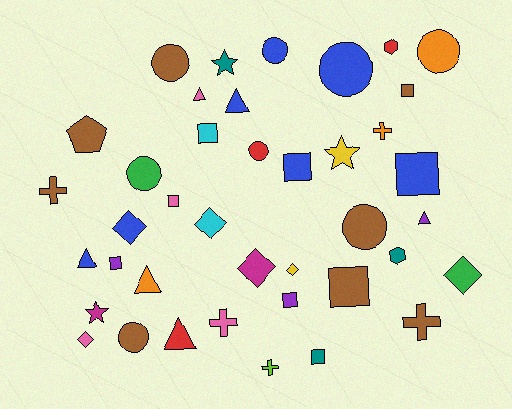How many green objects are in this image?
There are 2 green objects.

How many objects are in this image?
There are 40 objects.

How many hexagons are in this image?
There are 2 hexagons.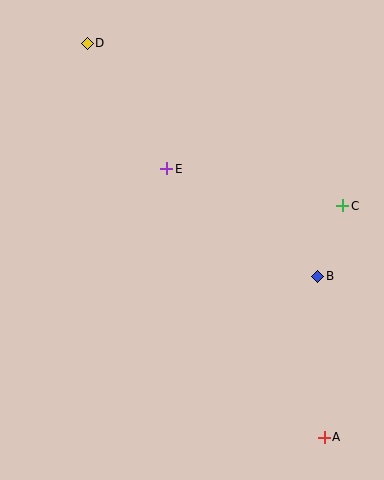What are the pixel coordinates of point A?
Point A is at (324, 437).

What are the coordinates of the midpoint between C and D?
The midpoint between C and D is at (215, 125).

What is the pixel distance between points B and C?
The distance between B and C is 75 pixels.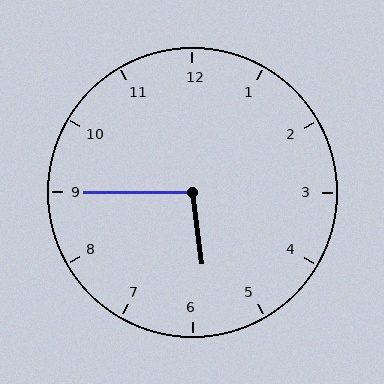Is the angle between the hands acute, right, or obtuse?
It is obtuse.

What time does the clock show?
5:45.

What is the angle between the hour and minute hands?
Approximately 98 degrees.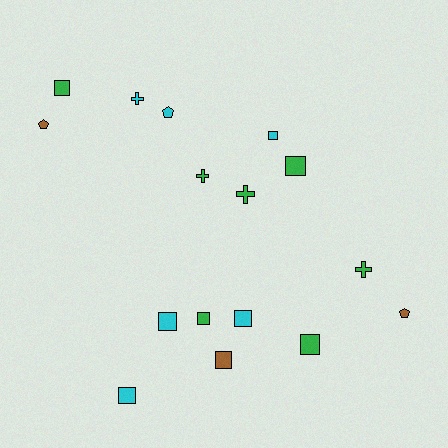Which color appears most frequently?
Green, with 7 objects.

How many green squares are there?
There are 4 green squares.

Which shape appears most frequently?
Square, with 9 objects.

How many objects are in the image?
There are 16 objects.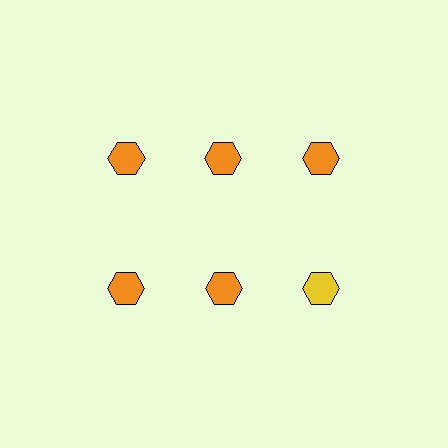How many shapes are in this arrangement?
There are 6 shapes arranged in a grid pattern.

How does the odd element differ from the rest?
It has a different color: yellow instead of orange.